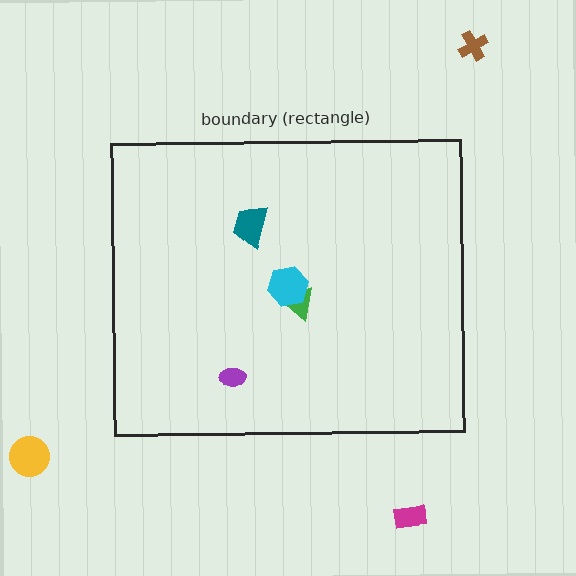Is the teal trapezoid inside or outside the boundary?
Inside.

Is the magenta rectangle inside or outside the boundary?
Outside.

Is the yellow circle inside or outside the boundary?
Outside.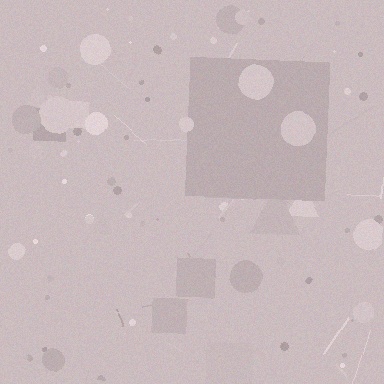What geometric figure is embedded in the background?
A square is embedded in the background.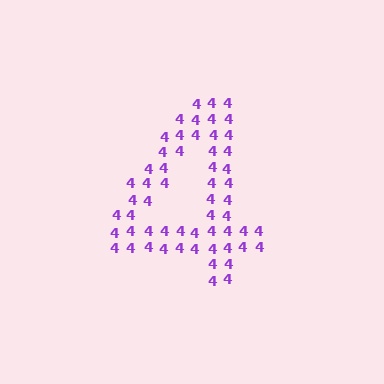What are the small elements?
The small elements are digit 4's.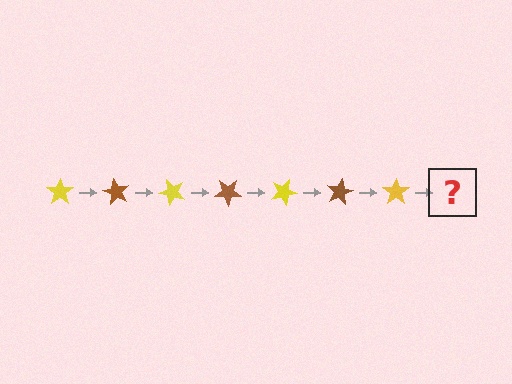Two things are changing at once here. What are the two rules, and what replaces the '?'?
The two rules are that it rotates 60 degrees each step and the color cycles through yellow and brown. The '?' should be a brown star, rotated 420 degrees from the start.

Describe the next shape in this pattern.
It should be a brown star, rotated 420 degrees from the start.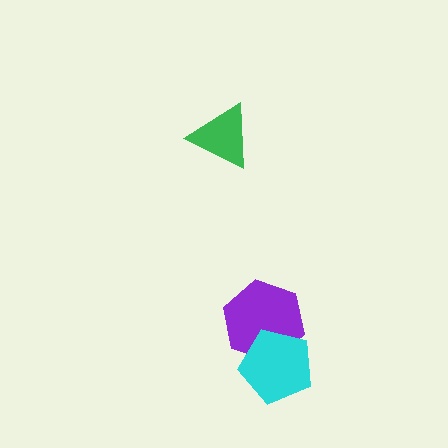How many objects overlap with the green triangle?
0 objects overlap with the green triangle.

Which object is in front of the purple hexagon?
The cyan pentagon is in front of the purple hexagon.